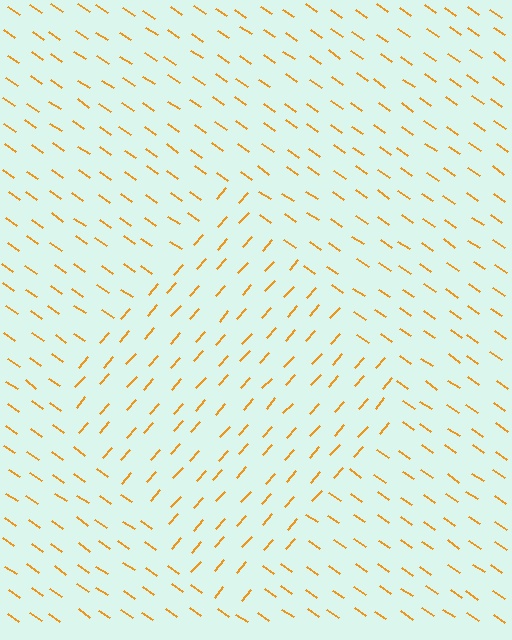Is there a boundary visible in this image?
Yes, there is a texture boundary formed by a change in line orientation.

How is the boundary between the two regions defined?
The boundary is defined purely by a change in line orientation (approximately 83 degrees difference). All lines are the same color and thickness.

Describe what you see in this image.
The image is filled with small orange line segments. A diamond region in the image has lines oriented differently from the surrounding lines, creating a visible texture boundary.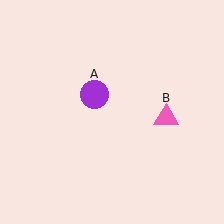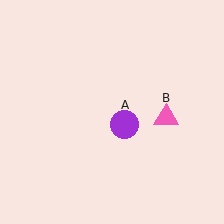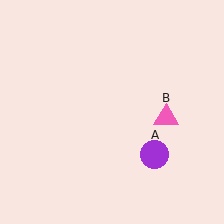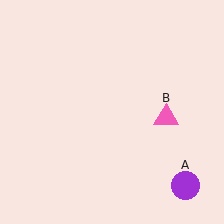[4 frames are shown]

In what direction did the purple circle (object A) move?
The purple circle (object A) moved down and to the right.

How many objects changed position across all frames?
1 object changed position: purple circle (object A).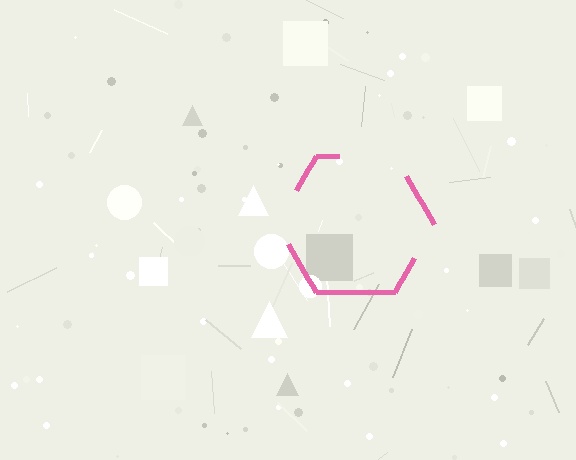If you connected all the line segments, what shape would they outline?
They would outline a hexagon.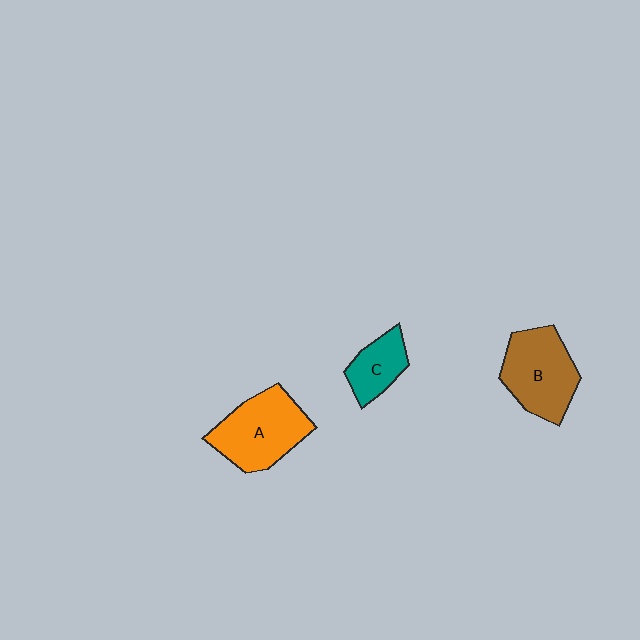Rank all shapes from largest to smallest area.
From largest to smallest: A (orange), B (brown), C (teal).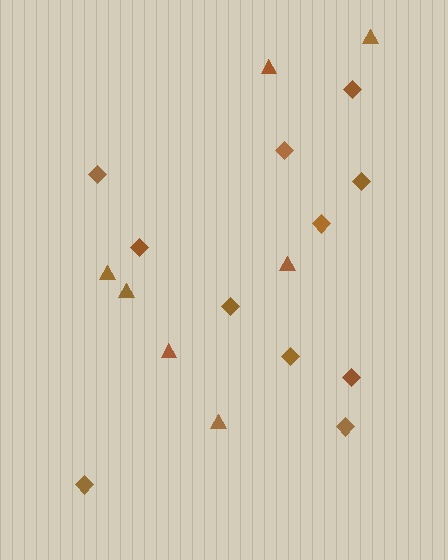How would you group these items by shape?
There are 2 groups: one group of triangles (7) and one group of diamonds (11).